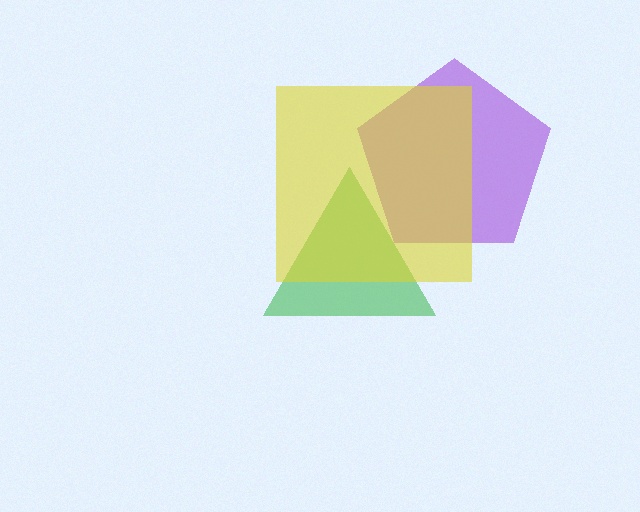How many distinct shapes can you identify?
There are 3 distinct shapes: a green triangle, a purple pentagon, a yellow square.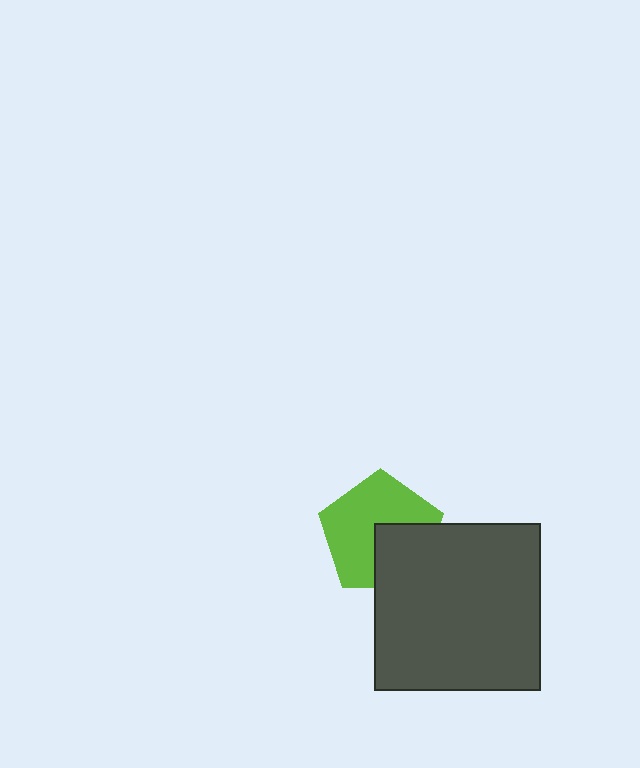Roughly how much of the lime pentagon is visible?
Most of it is visible (roughly 65%).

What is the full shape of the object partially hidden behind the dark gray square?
The partially hidden object is a lime pentagon.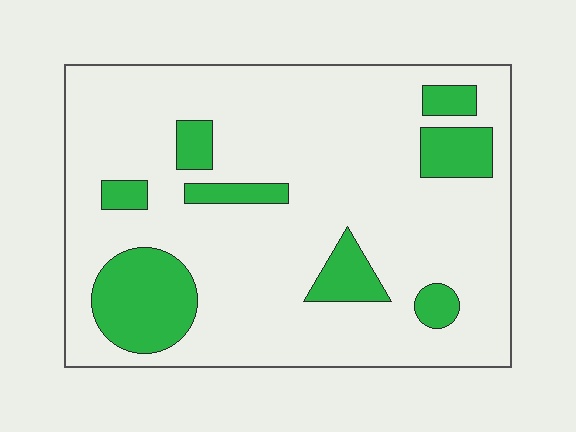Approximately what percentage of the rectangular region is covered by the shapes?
Approximately 20%.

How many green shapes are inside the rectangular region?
8.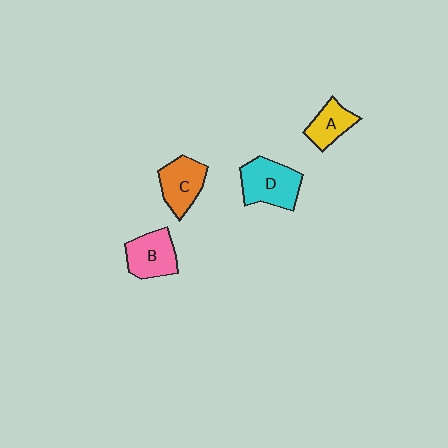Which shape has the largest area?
Shape D (cyan).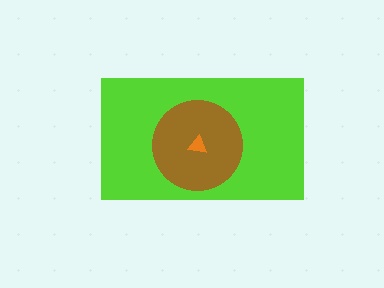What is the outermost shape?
The lime rectangle.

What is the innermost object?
The orange triangle.